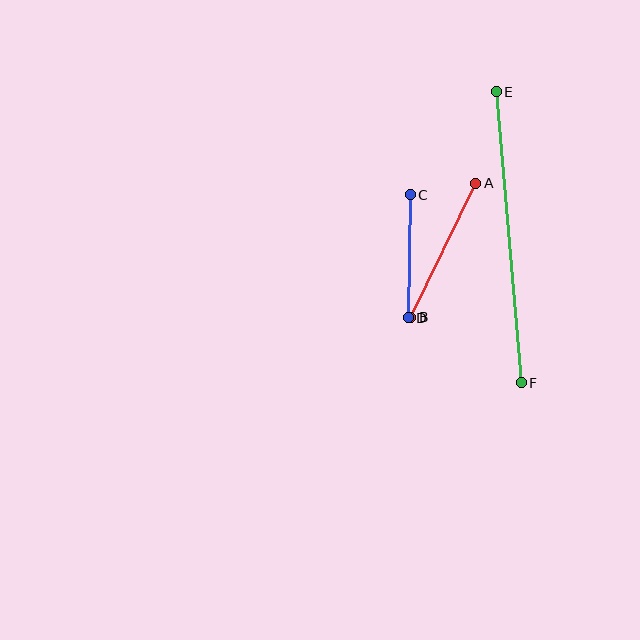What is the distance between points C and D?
The distance is approximately 123 pixels.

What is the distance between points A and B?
The distance is approximately 149 pixels.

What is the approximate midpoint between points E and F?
The midpoint is at approximately (509, 237) pixels.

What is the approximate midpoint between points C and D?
The midpoint is at approximately (409, 256) pixels.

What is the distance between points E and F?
The distance is approximately 292 pixels.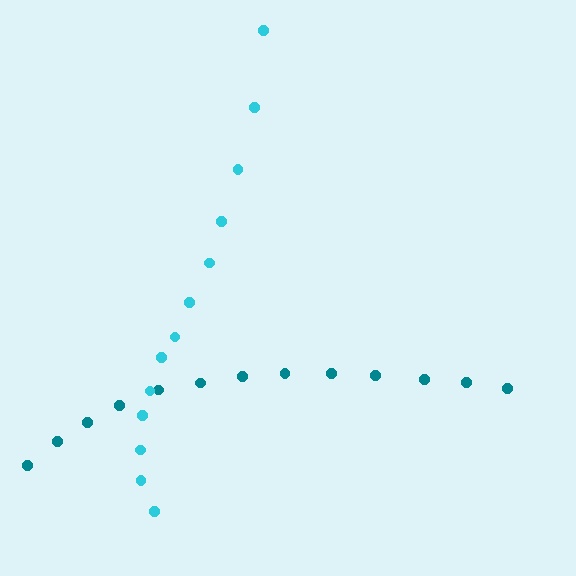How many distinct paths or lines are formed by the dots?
There are 2 distinct paths.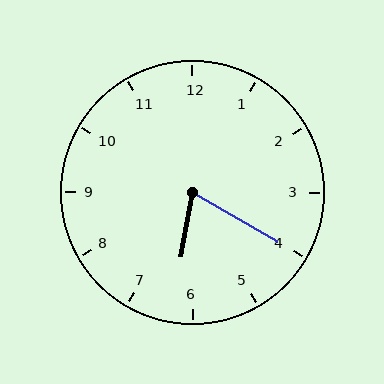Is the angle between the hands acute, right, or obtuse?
It is acute.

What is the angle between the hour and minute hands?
Approximately 70 degrees.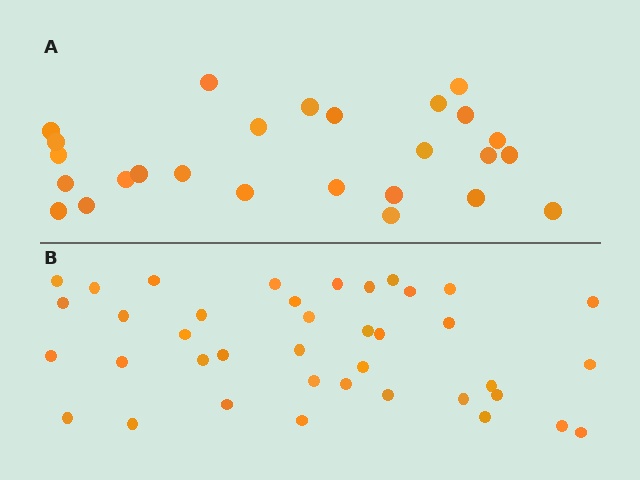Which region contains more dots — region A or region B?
Region B (the bottom region) has more dots.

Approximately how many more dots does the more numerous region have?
Region B has approximately 15 more dots than region A.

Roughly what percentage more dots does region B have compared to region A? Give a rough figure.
About 50% more.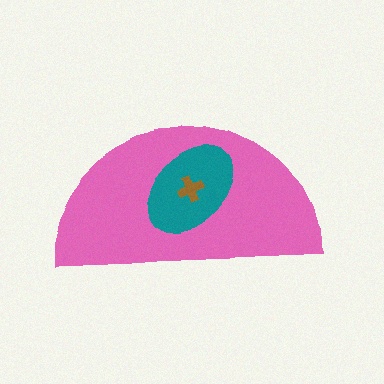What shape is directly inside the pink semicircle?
The teal ellipse.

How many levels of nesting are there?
3.